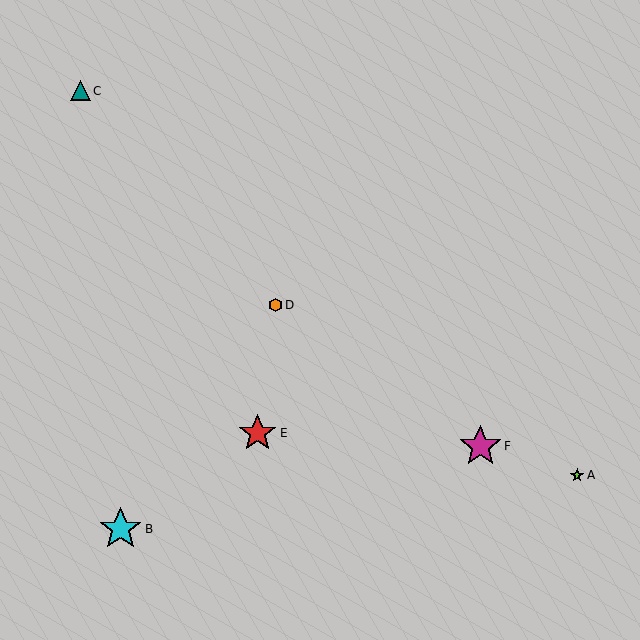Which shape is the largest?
The cyan star (labeled B) is the largest.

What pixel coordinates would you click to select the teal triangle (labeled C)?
Click at (80, 91) to select the teal triangle C.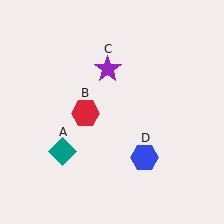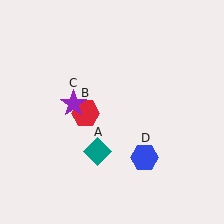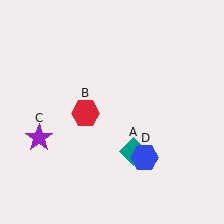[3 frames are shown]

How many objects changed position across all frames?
2 objects changed position: teal diamond (object A), purple star (object C).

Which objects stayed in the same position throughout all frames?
Red hexagon (object B) and blue hexagon (object D) remained stationary.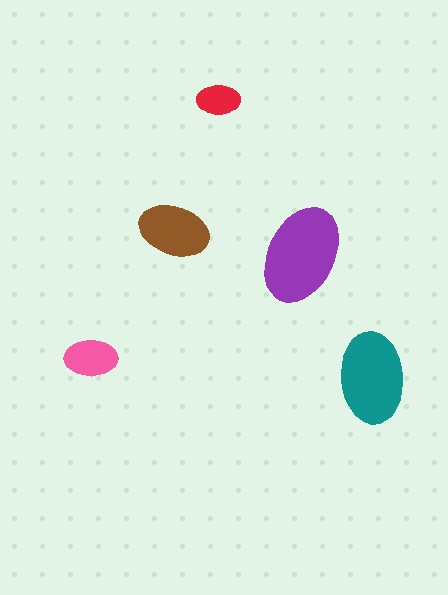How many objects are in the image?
There are 5 objects in the image.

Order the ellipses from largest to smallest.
the purple one, the teal one, the brown one, the pink one, the red one.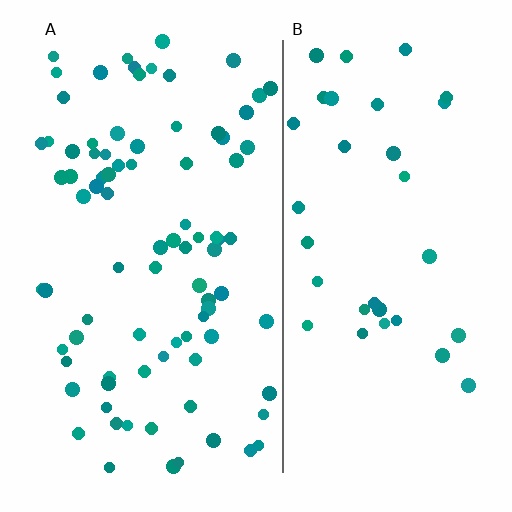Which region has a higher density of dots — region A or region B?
A (the left).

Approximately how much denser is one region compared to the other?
Approximately 2.5× — region A over region B.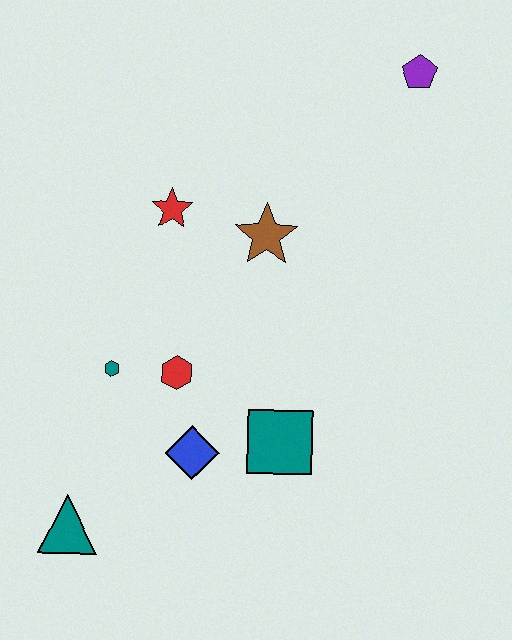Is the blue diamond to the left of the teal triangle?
No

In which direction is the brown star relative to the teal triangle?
The brown star is above the teal triangle.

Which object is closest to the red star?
The brown star is closest to the red star.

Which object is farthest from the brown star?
The teal triangle is farthest from the brown star.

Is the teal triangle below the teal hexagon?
Yes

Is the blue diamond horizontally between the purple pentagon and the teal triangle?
Yes